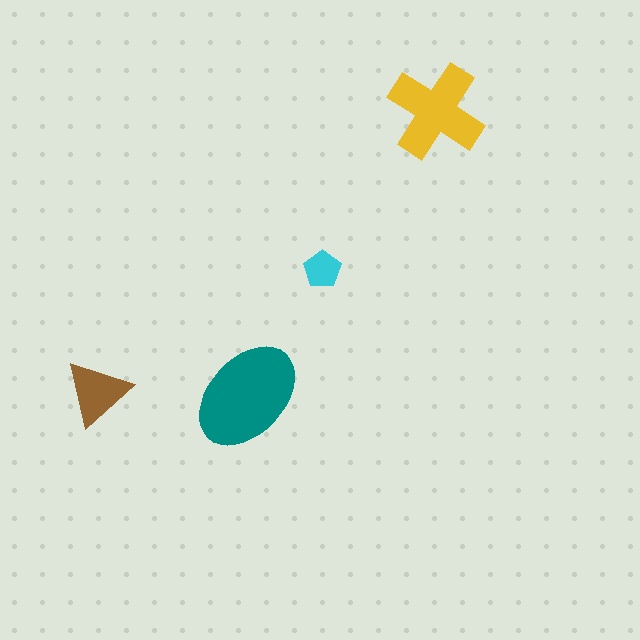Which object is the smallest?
The cyan pentagon.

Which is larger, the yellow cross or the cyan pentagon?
The yellow cross.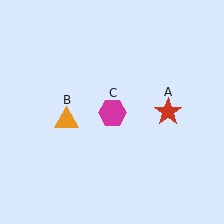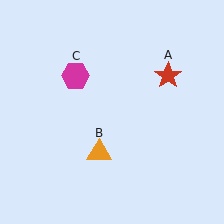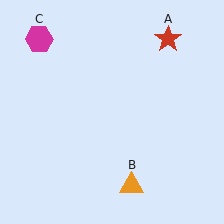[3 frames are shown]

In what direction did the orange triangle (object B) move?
The orange triangle (object B) moved down and to the right.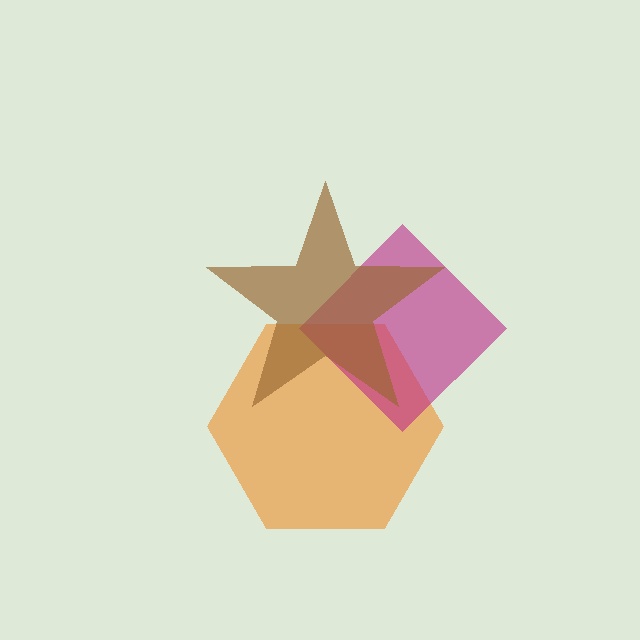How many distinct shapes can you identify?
There are 3 distinct shapes: an orange hexagon, a magenta diamond, a brown star.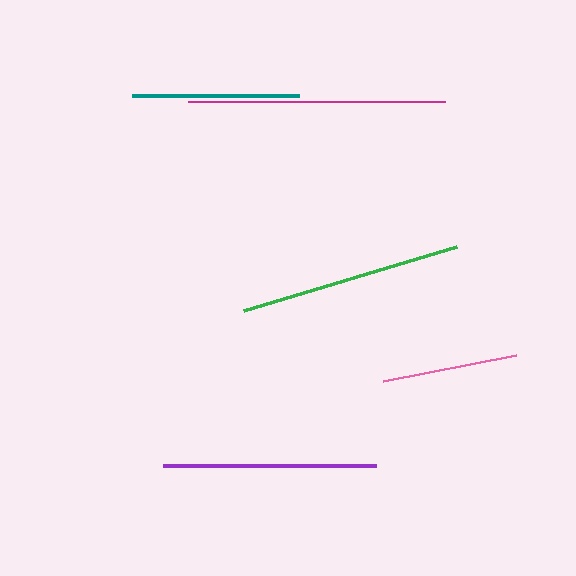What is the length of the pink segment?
The pink segment is approximately 135 pixels long.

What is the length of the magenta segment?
The magenta segment is approximately 257 pixels long.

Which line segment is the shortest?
The pink line is the shortest at approximately 135 pixels.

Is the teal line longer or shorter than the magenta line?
The magenta line is longer than the teal line.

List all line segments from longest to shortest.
From longest to shortest: magenta, green, purple, teal, pink.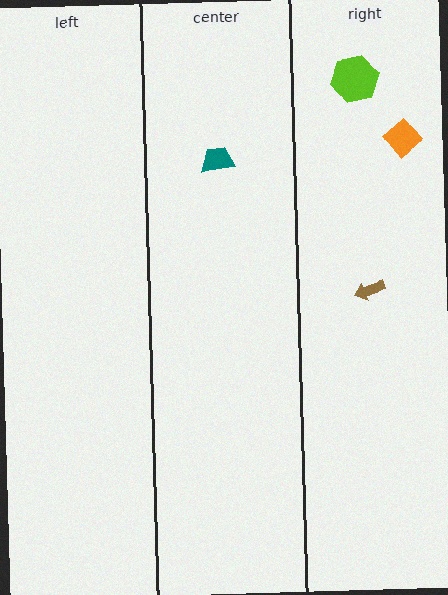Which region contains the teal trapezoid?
The center region.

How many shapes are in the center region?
1.